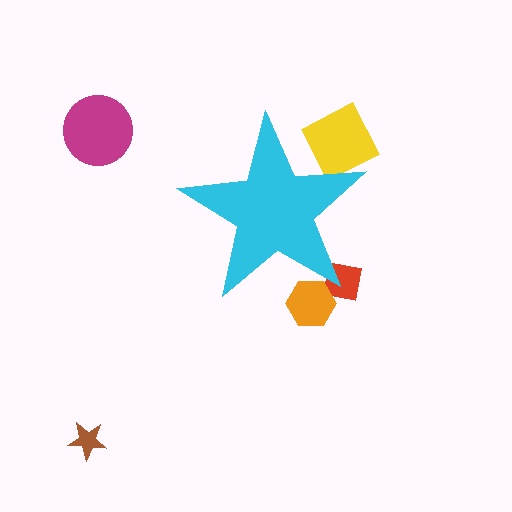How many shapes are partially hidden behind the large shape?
3 shapes are partially hidden.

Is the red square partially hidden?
Yes, the red square is partially hidden behind the cyan star.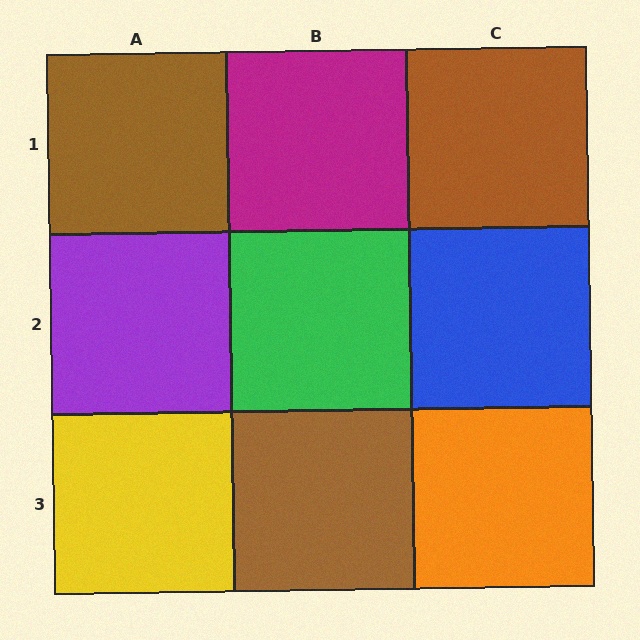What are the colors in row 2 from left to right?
Purple, green, blue.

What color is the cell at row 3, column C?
Orange.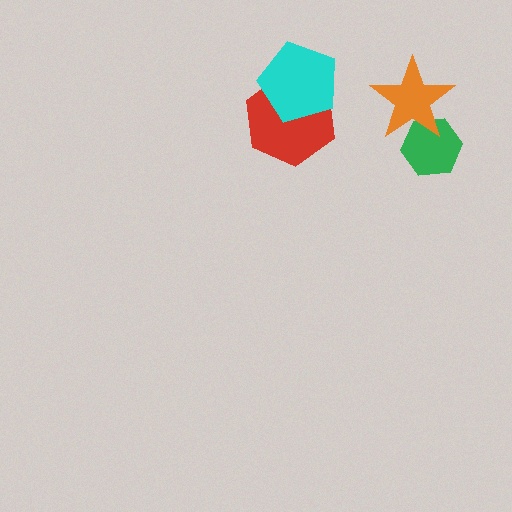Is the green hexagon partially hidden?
Yes, it is partially covered by another shape.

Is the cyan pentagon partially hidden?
No, no other shape covers it.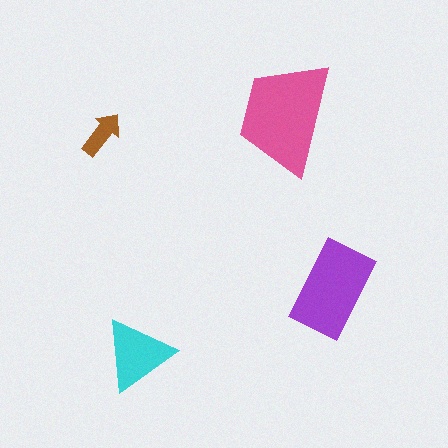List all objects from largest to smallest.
The pink trapezoid, the purple rectangle, the cyan triangle, the brown arrow.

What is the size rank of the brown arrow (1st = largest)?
4th.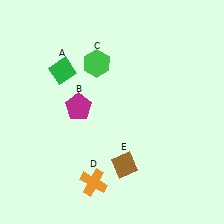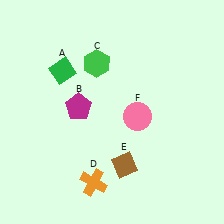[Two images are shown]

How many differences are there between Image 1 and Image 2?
There is 1 difference between the two images.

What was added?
A pink circle (F) was added in Image 2.